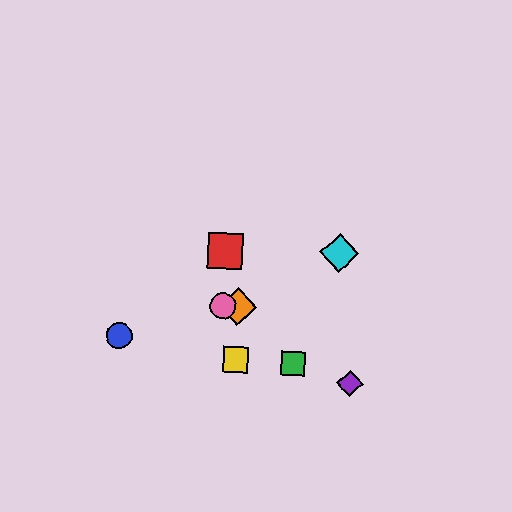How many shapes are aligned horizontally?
2 shapes (the orange diamond, the pink circle) are aligned horizontally.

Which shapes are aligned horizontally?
The orange diamond, the pink circle are aligned horizontally.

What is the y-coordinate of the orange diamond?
The orange diamond is at y≈307.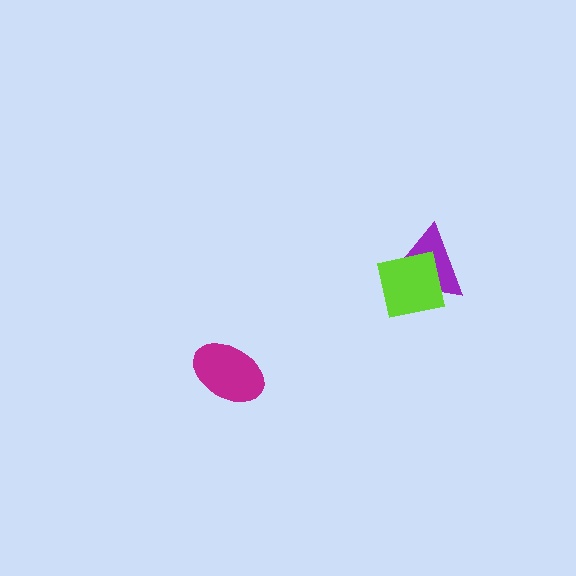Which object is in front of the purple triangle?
The lime square is in front of the purple triangle.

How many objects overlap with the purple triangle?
1 object overlaps with the purple triangle.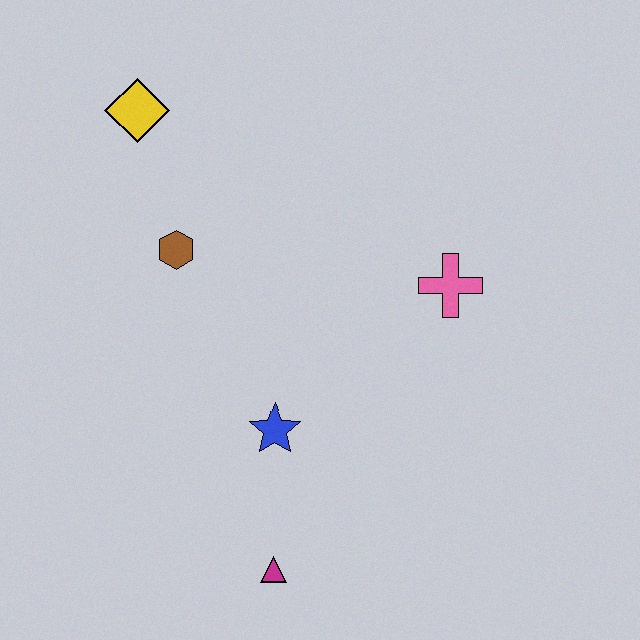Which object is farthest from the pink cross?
The yellow diamond is farthest from the pink cross.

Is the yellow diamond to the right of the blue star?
No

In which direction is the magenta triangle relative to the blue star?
The magenta triangle is below the blue star.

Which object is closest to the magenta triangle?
The blue star is closest to the magenta triangle.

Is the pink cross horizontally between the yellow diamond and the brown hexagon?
No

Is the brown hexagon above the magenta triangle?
Yes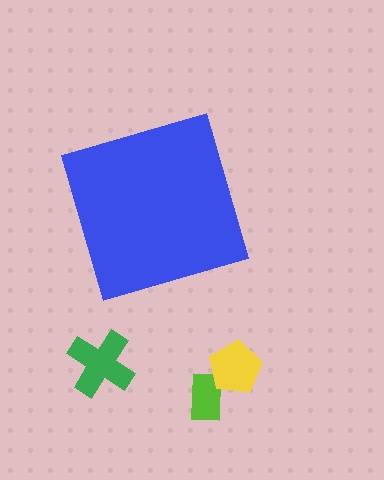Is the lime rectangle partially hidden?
No, the lime rectangle is fully visible.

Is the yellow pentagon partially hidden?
No, the yellow pentagon is fully visible.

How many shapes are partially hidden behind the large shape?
0 shapes are partially hidden.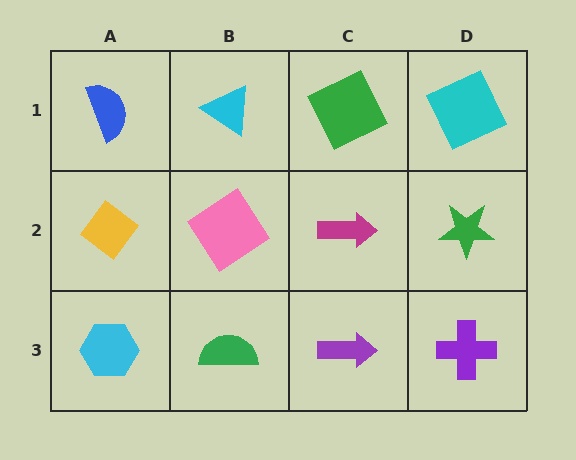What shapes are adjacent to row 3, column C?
A magenta arrow (row 2, column C), a green semicircle (row 3, column B), a purple cross (row 3, column D).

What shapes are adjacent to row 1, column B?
A pink diamond (row 2, column B), a blue semicircle (row 1, column A), a green square (row 1, column C).